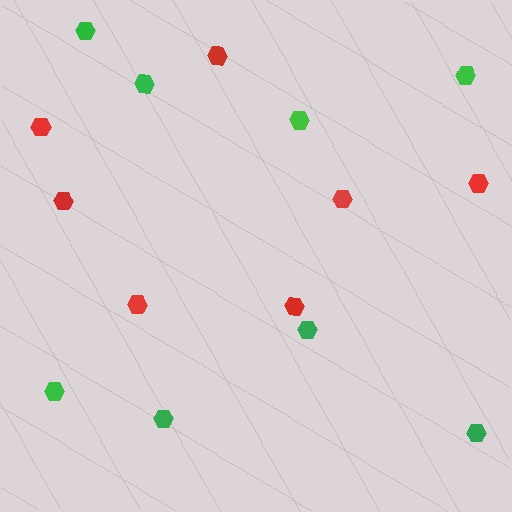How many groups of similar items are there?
There are 2 groups: one group of green hexagons (8) and one group of red hexagons (7).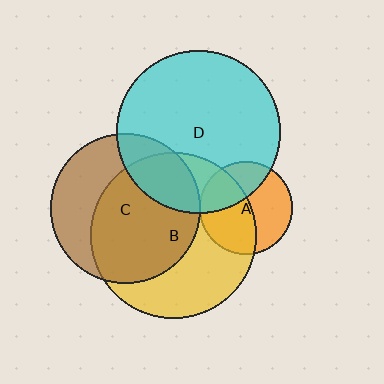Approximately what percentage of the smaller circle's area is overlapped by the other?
Approximately 35%.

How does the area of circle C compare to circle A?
Approximately 2.6 times.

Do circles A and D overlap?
Yes.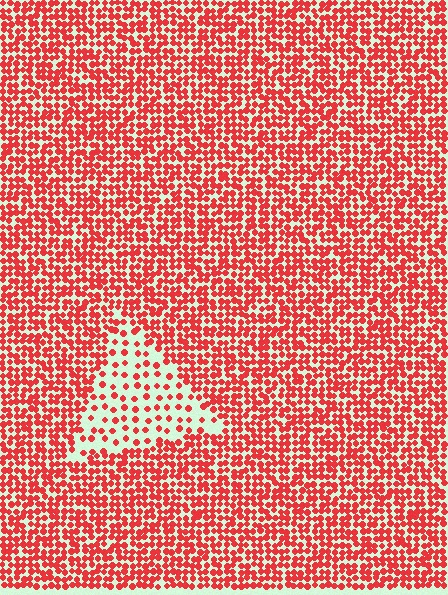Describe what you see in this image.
The image contains small red elements arranged at two different densities. A triangle-shaped region is visible where the elements are less densely packed than the surrounding area.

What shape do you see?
I see a triangle.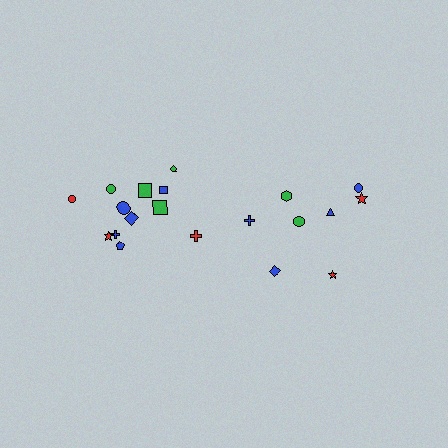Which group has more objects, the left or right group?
The left group.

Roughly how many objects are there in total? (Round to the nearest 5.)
Roughly 20 objects in total.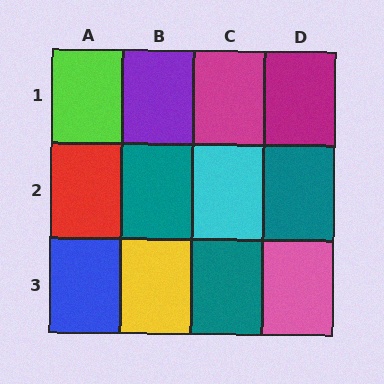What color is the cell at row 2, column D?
Teal.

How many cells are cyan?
1 cell is cyan.